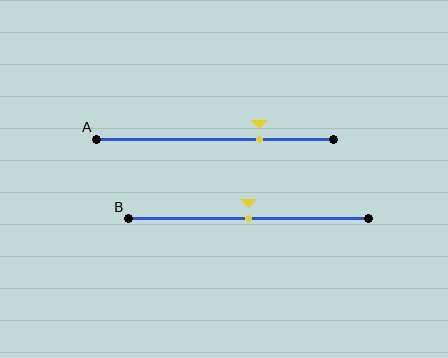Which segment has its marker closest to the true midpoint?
Segment B has its marker closest to the true midpoint.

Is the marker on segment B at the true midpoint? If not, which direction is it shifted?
Yes, the marker on segment B is at the true midpoint.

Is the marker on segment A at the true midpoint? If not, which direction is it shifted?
No, the marker on segment A is shifted to the right by about 19% of the segment length.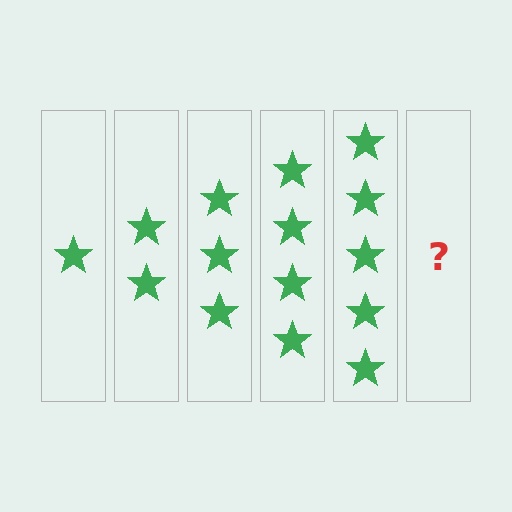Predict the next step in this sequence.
The next step is 6 stars.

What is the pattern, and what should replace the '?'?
The pattern is that each step adds one more star. The '?' should be 6 stars.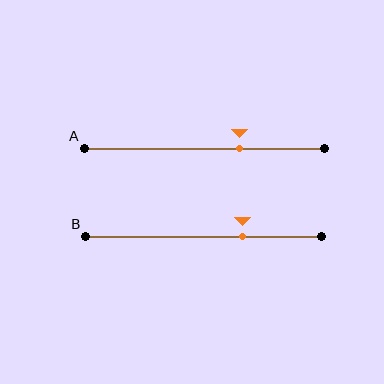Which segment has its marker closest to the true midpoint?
Segment A has its marker closest to the true midpoint.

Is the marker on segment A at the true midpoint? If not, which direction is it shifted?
No, the marker on segment A is shifted to the right by about 15% of the segment length.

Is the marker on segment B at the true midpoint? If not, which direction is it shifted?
No, the marker on segment B is shifted to the right by about 16% of the segment length.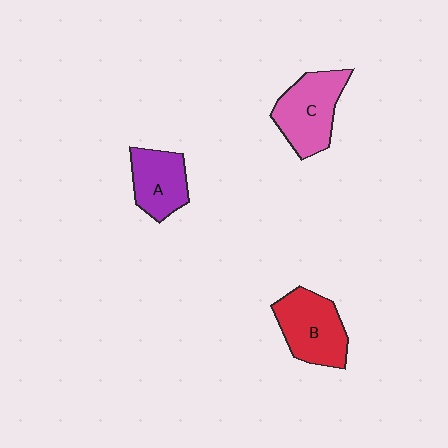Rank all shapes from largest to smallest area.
From largest to smallest: C (pink), B (red), A (purple).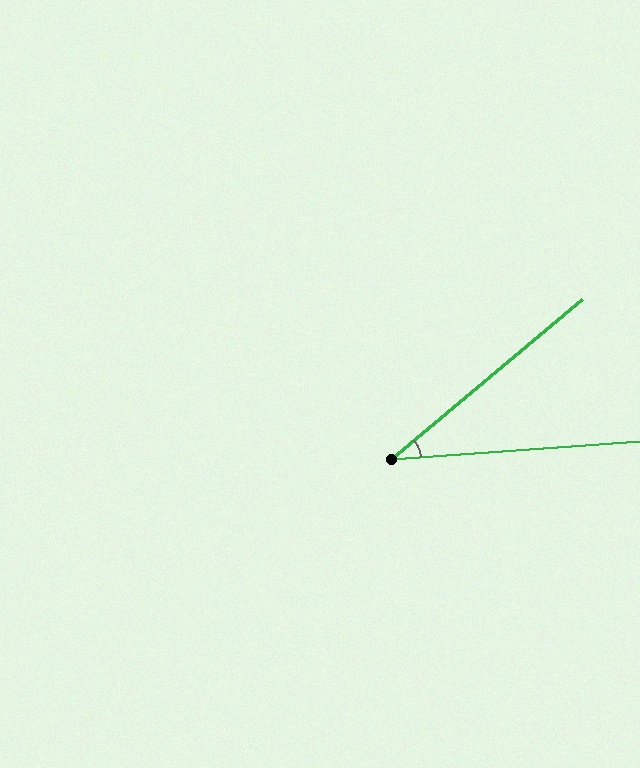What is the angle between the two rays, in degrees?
Approximately 36 degrees.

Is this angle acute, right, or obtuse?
It is acute.